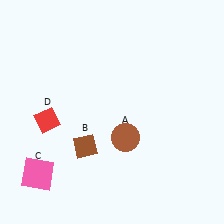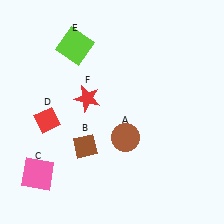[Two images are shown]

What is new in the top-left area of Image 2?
A red star (F) was added in the top-left area of Image 2.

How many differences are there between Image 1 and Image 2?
There are 2 differences between the two images.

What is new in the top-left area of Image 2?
A lime square (E) was added in the top-left area of Image 2.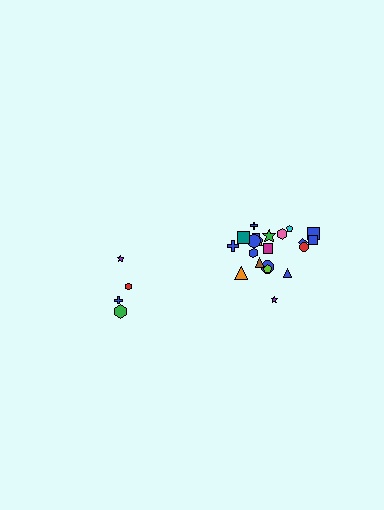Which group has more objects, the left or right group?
The right group.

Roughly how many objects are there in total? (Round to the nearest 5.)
Roughly 25 objects in total.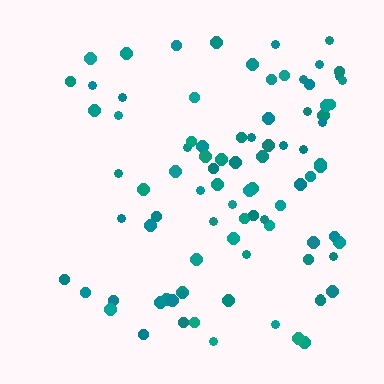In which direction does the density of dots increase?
From left to right, with the right side densest.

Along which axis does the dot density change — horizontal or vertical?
Horizontal.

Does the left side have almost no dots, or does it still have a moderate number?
Still a moderate number, just noticeably fewer than the right.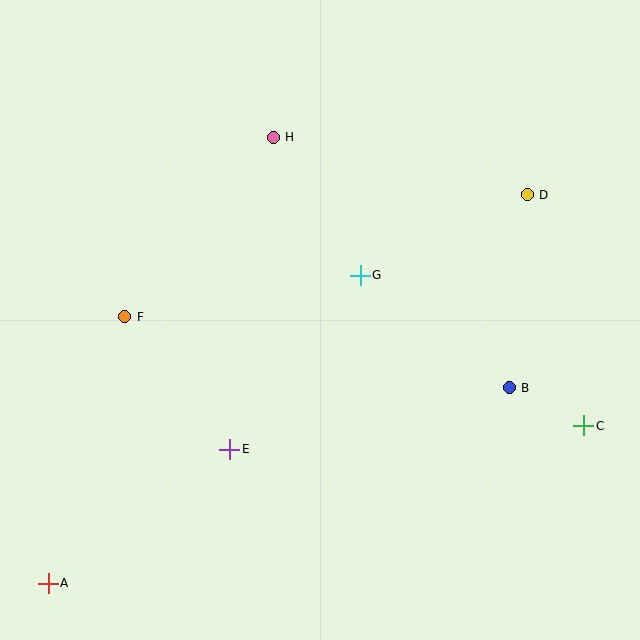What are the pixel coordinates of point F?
Point F is at (125, 317).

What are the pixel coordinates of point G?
Point G is at (360, 275).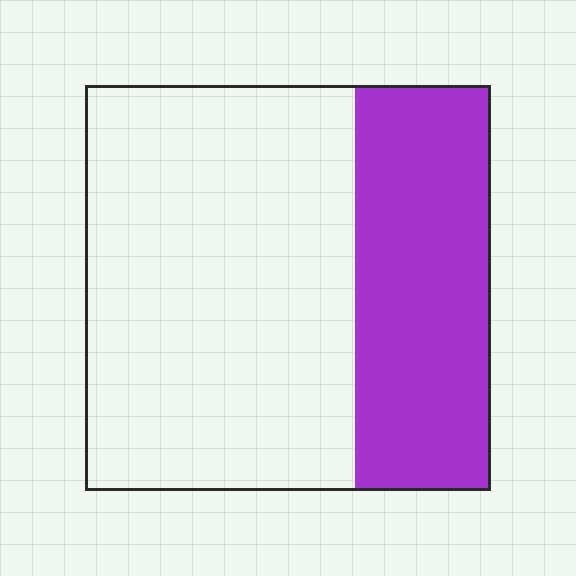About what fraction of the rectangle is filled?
About one third (1/3).